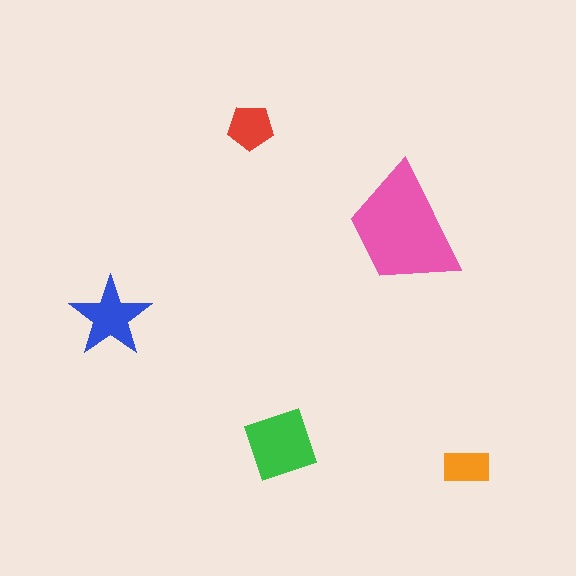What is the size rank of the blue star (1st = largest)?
3rd.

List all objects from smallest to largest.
The orange rectangle, the red pentagon, the blue star, the green diamond, the pink trapezoid.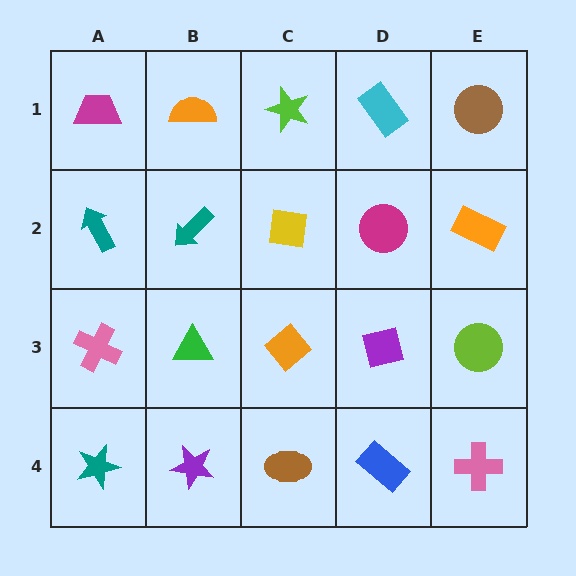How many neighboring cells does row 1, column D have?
3.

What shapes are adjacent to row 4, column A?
A pink cross (row 3, column A), a purple star (row 4, column B).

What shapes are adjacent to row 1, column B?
A teal arrow (row 2, column B), a magenta trapezoid (row 1, column A), a lime star (row 1, column C).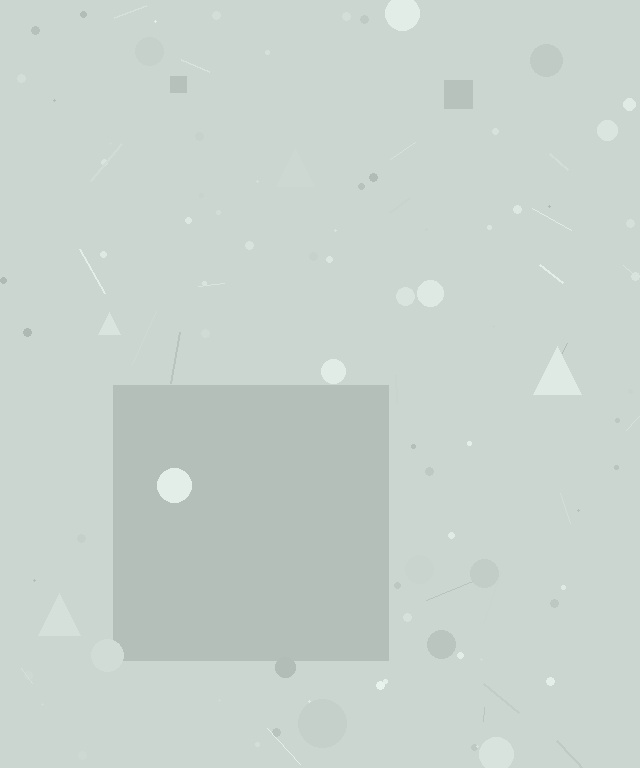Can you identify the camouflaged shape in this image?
The camouflaged shape is a square.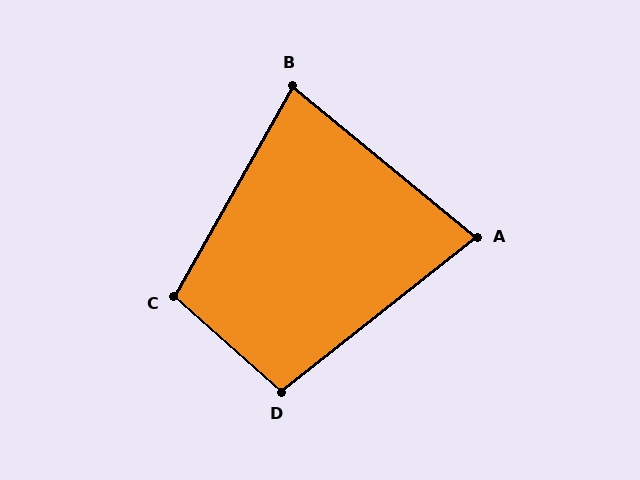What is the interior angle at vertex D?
Approximately 100 degrees (obtuse).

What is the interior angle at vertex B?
Approximately 80 degrees (acute).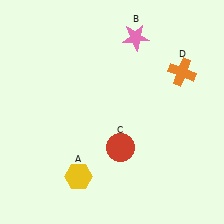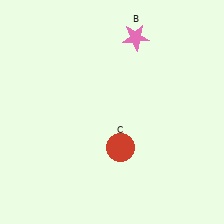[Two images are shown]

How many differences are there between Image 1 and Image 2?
There are 2 differences between the two images.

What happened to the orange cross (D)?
The orange cross (D) was removed in Image 2. It was in the top-right area of Image 1.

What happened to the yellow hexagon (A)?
The yellow hexagon (A) was removed in Image 2. It was in the bottom-left area of Image 1.